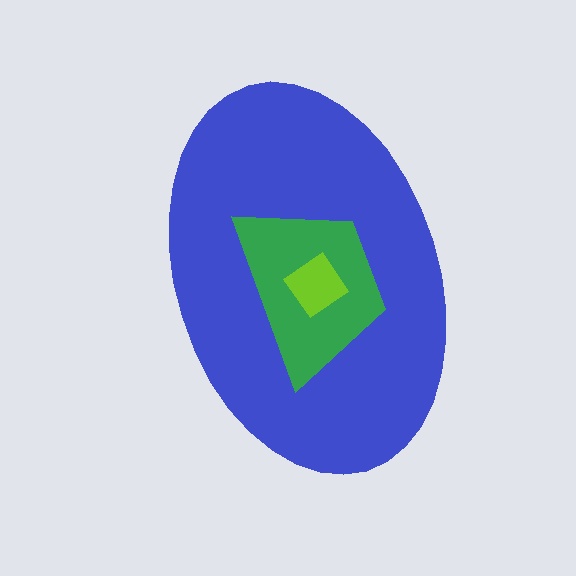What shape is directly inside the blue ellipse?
The green trapezoid.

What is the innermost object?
The lime diamond.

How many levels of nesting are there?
3.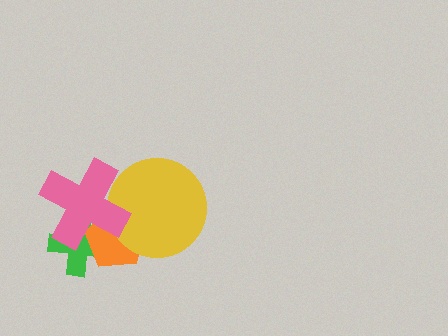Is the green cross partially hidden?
Yes, it is partially covered by another shape.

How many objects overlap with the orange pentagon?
3 objects overlap with the orange pentagon.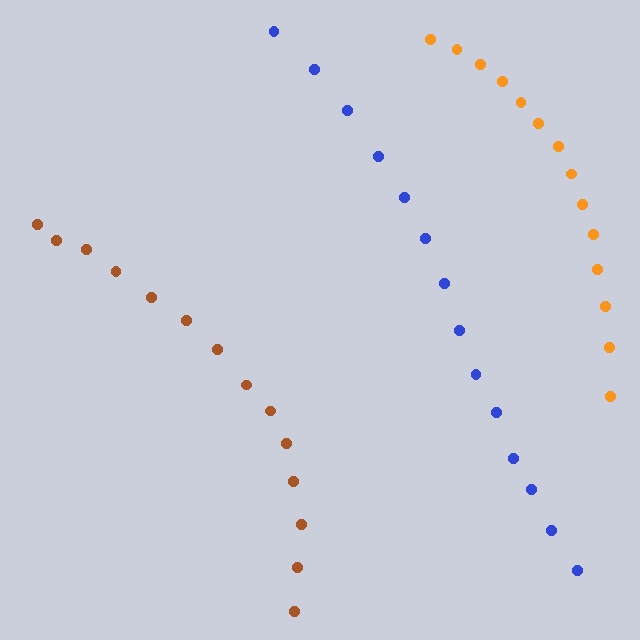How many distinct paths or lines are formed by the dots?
There are 3 distinct paths.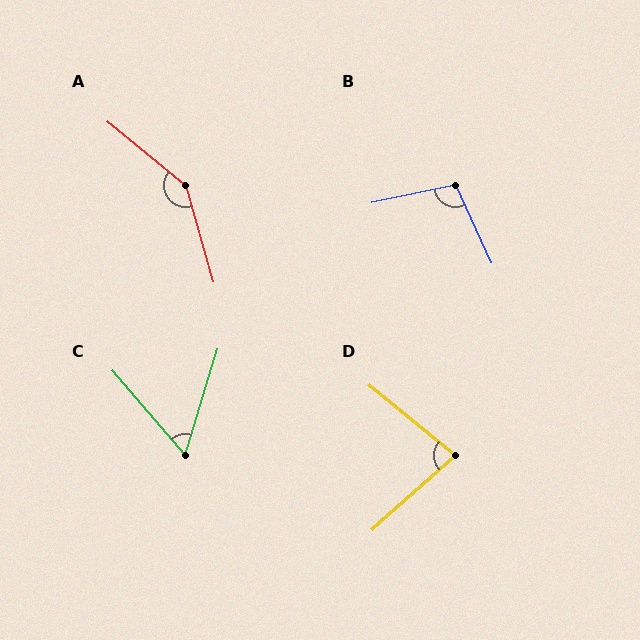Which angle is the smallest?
C, at approximately 58 degrees.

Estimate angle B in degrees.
Approximately 103 degrees.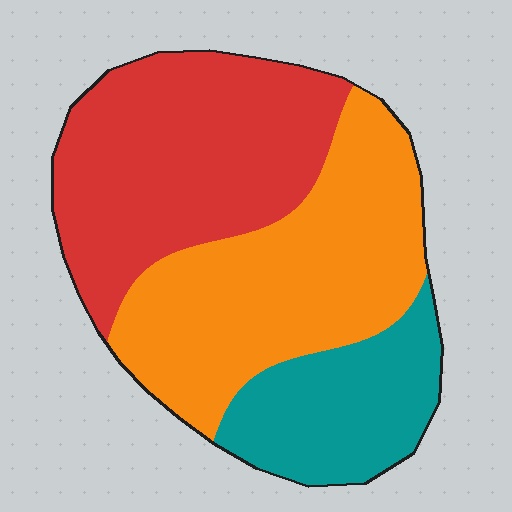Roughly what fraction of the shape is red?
Red takes up about two fifths (2/5) of the shape.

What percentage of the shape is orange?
Orange covers 40% of the shape.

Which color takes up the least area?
Teal, at roughly 20%.